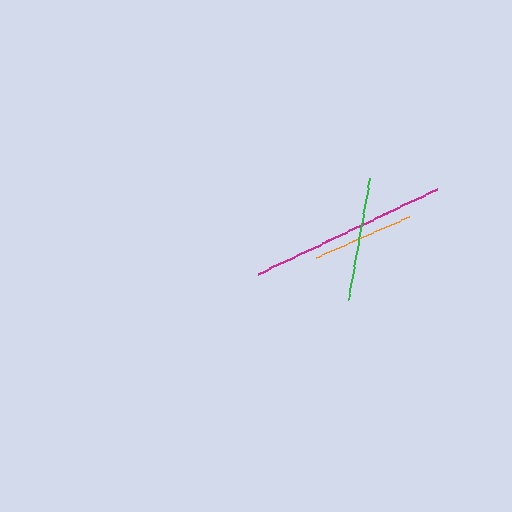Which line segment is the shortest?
The orange line is the shortest at approximately 101 pixels.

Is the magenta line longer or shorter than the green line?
The magenta line is longer than the green line.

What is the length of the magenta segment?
The magenta segment is approximately 198 pixels long.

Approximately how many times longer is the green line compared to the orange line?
The green line is approximately 1.2 times the length of the orange line.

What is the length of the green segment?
The green segment is approximately 124 pixels long.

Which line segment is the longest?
The magenta line is the longest at approximately 198 pixels.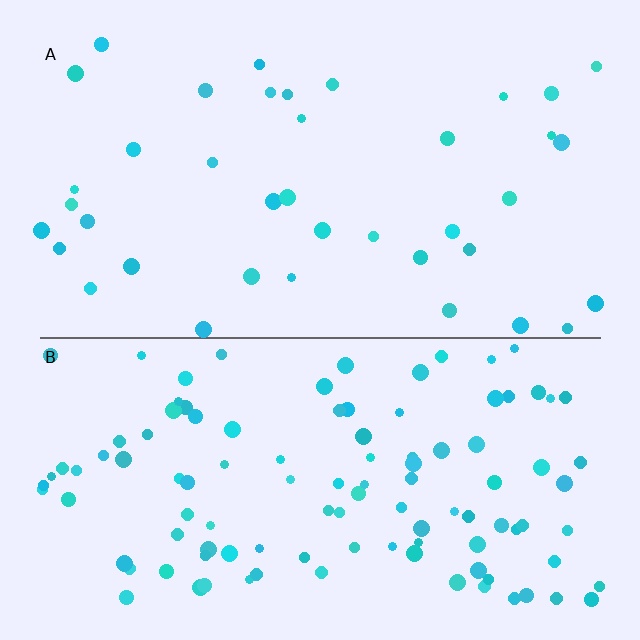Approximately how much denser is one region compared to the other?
Approximately 2.9× — region B over region A.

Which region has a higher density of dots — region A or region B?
B (the bottom).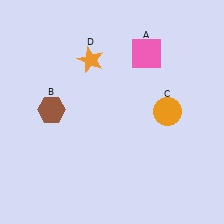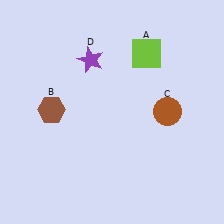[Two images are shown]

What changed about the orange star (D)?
In Image 1, D is orange. In Image 2, it changed to purple.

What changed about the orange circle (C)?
In Image 1, C is orange. In Image 2, it changed to brown.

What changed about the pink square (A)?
In Image 1, A is pink. In Image 2, it changed to lime.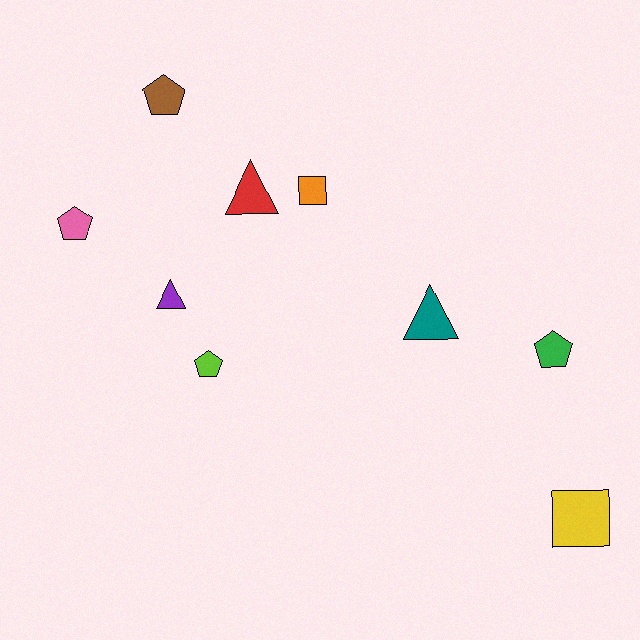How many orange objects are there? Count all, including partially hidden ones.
There is 1 orange object.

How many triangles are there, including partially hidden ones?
There are 3 triangles.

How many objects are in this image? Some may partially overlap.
There are 9 objects.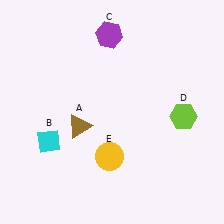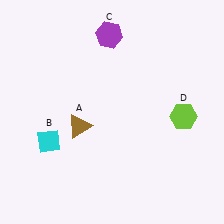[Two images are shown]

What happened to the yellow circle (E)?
The yellow circle (E) was removed in Image 2. It was in the bottom-left area of Image 1.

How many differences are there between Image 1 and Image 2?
There is 1 difference between the two images.